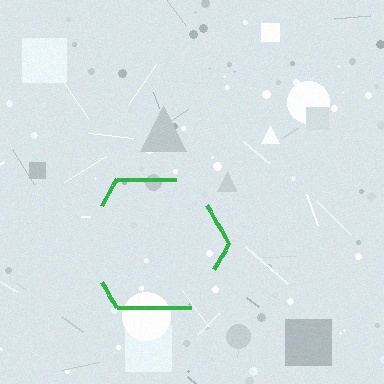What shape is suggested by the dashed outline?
The dashed outline suggests a hexagon.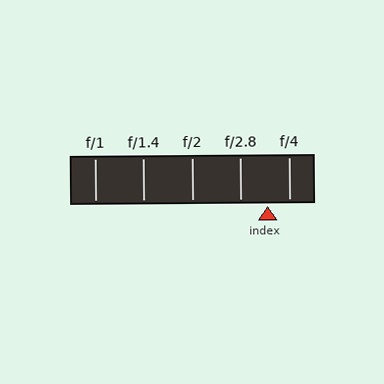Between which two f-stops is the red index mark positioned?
The index mark is between f/2.8 and f/4.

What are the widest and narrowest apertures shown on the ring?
The widest aperture shown is f/1 and the narrowest is f/4.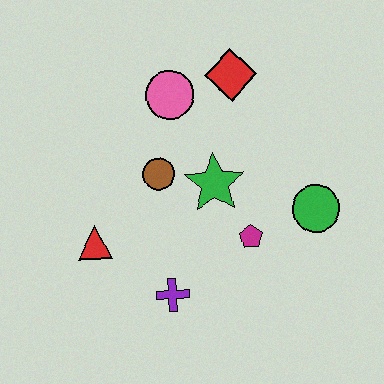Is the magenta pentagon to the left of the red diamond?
No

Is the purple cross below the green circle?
Yes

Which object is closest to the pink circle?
The red diamond is closest to the pink circle.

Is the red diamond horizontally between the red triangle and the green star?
No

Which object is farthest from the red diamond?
The purple cross is farthest from the red diamond.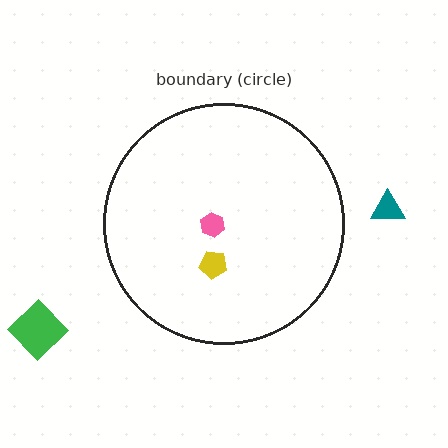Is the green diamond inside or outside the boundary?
Outside.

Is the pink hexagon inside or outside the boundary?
Inside.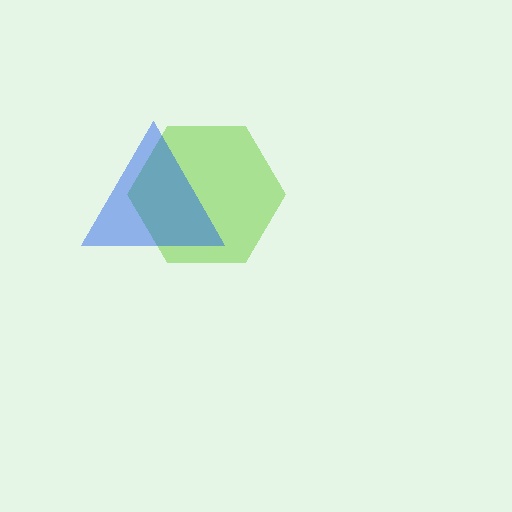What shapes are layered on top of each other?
The layered shapes are: a lime hexagon, a blue triangle.